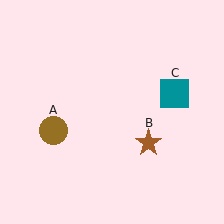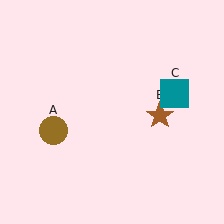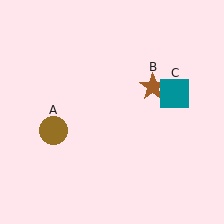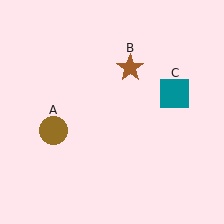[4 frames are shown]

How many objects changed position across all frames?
1 object changed position: brown star (object B).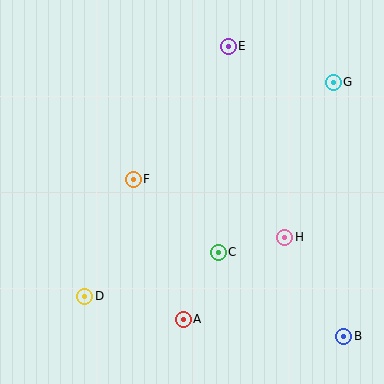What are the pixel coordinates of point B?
Point B is at (344, 336).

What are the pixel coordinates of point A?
Point A is at (183, 319).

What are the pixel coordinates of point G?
Point G is at (333, 82).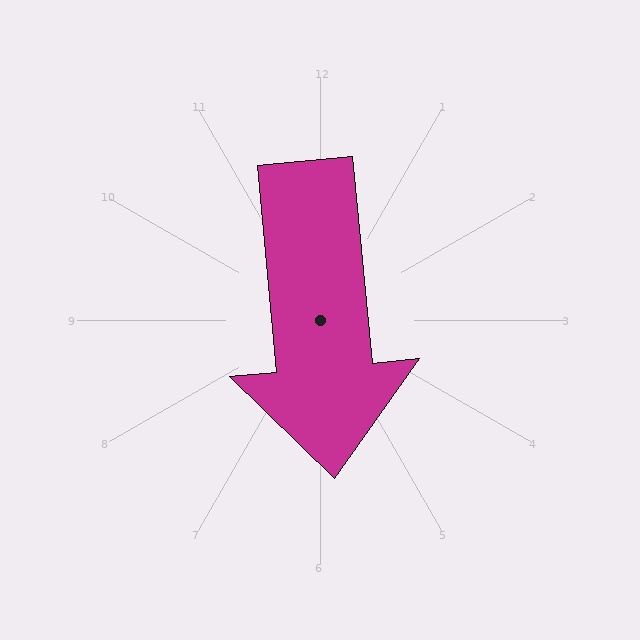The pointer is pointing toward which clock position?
Roughly 6 o'clock.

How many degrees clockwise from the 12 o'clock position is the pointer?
Approximately 175 degrees.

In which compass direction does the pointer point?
South.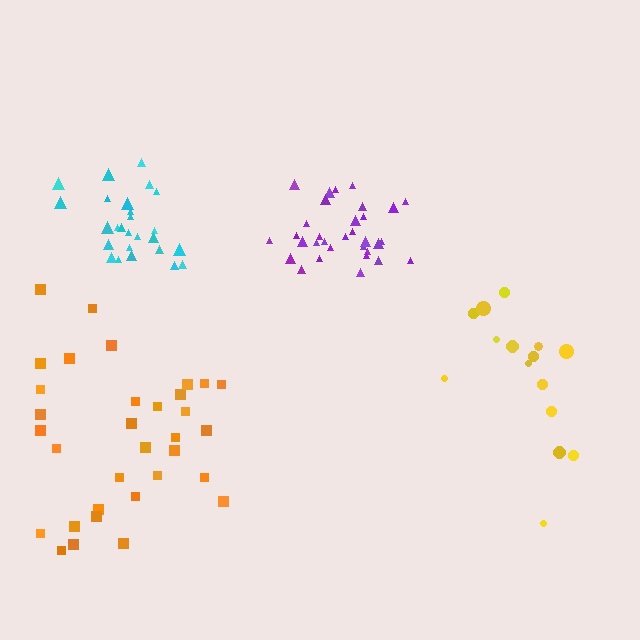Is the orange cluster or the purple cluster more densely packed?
Purple.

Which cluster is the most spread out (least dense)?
Yellow.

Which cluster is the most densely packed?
Purple.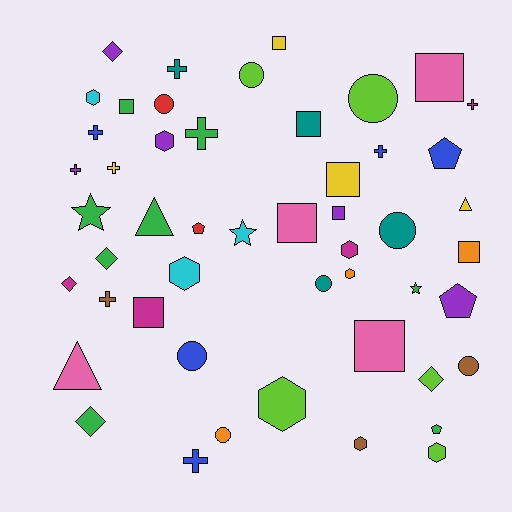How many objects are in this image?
There are 50 objects.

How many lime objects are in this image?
There are 5 lime objects.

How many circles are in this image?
There are 8 circles.